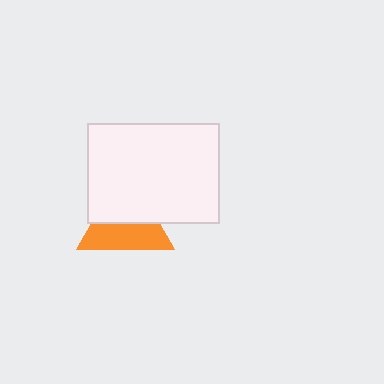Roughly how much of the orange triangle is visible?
About half of it is visible (roughly 51%).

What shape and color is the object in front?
The object in front is a white rectangle.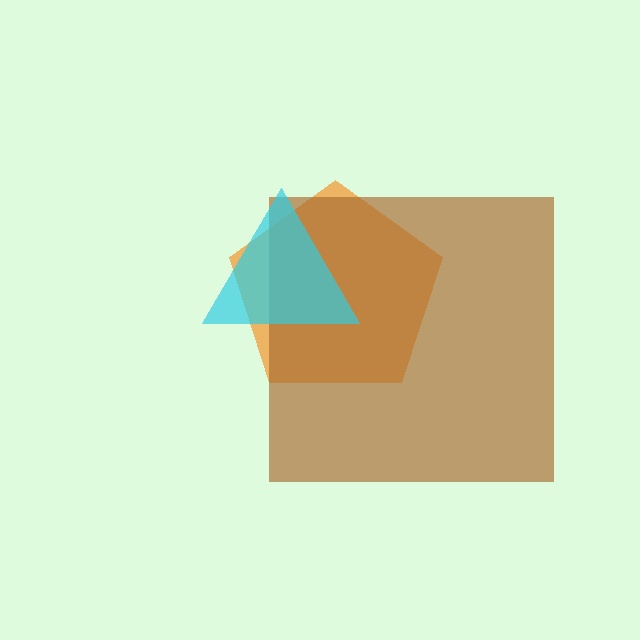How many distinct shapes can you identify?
There are 3 distinct shapes: an orange pentagon, a brown square, a cyan triangle.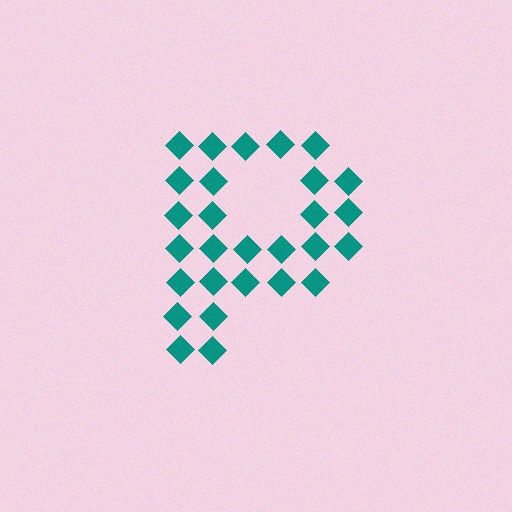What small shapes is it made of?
It is made of small diamonds.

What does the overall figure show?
The overall figure shows the letter P.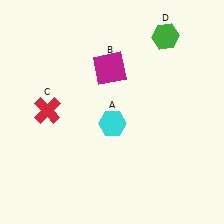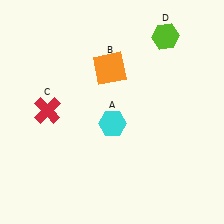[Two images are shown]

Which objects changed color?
B changed from magenta to orange. D changed from green to lime.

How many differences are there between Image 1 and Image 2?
There are 2 differences between the two images.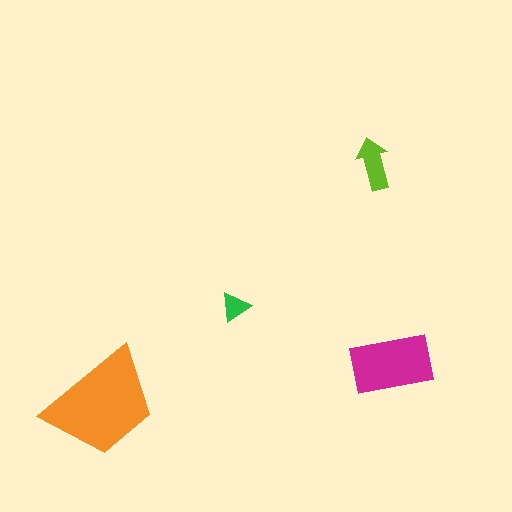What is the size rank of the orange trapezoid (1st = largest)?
1st.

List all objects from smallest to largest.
The green triangle, the lime arrow, the magenta rectangle, the orange trapezoid.